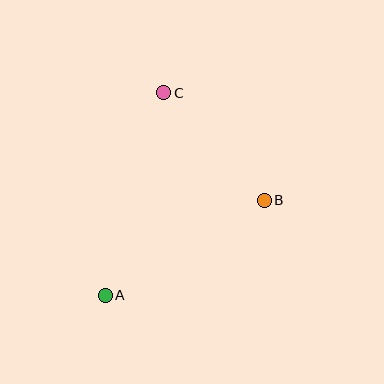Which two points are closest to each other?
Points B and C are closest to each other.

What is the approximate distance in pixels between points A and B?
The distance between A and B is approximately 185 pixels.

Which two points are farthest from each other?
Points A and C are farthest from each other.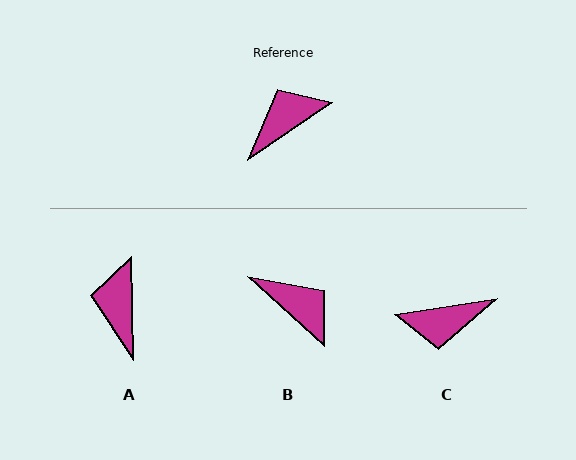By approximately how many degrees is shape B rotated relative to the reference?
Approximately 77 degrees clockwise.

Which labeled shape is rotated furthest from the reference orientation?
C, about 154 degrees away.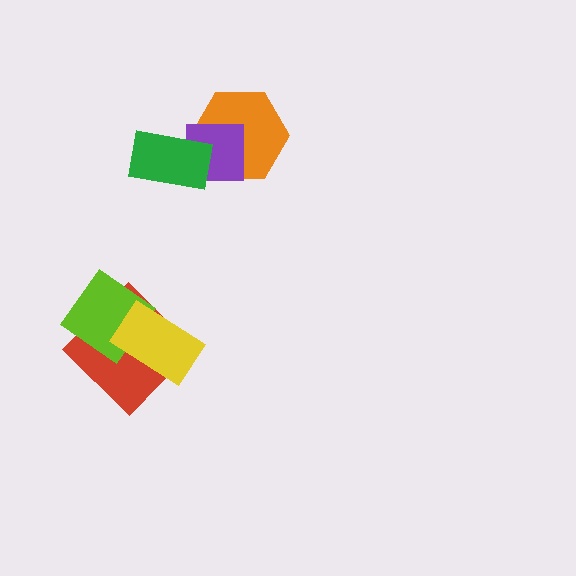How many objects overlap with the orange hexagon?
2 objects overlap with the orange hexagon.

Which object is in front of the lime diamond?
The yellow rectangle is in front of the lime diamond.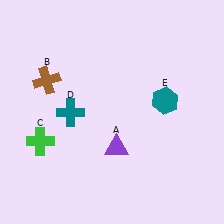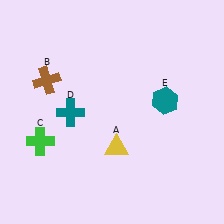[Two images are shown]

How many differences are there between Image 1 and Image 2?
There is 1 difference between the two images.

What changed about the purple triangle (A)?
In Image 1, A is purple. In Image 2, it changed to yellow.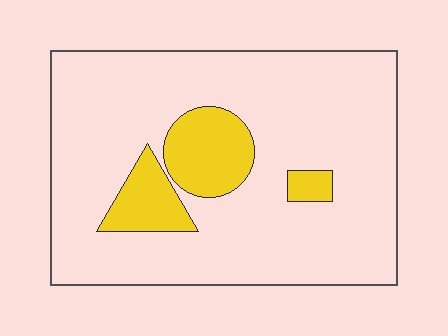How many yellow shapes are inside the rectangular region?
3.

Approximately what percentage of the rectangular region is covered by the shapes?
Approximately 15%.